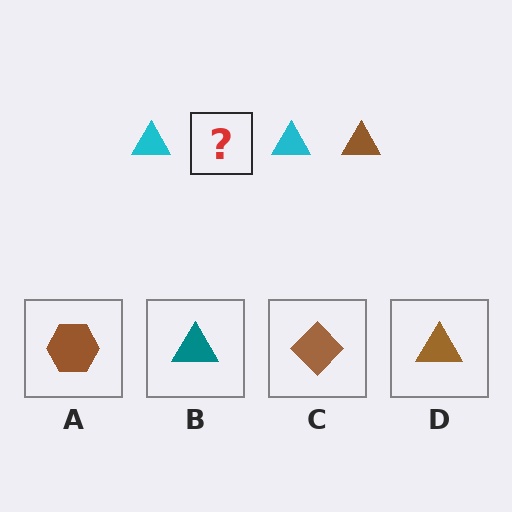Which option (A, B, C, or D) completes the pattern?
D.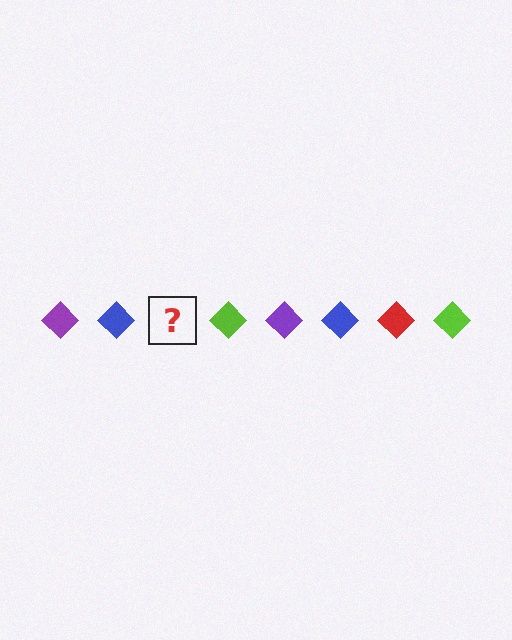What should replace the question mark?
The question mark should be replaced with a red diamond.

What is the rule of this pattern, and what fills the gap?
The rule is that the pattern cycles through purple, blue, red, lime diamonds. The gap should be filled with a red diamond.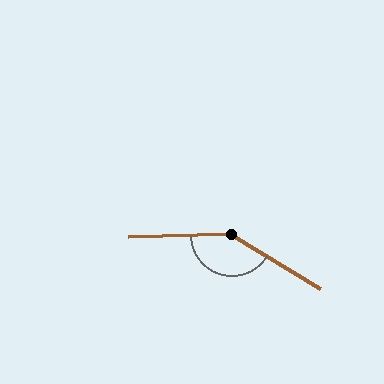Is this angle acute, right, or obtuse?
It is obtuse.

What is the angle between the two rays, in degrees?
Approximately 147 degrees.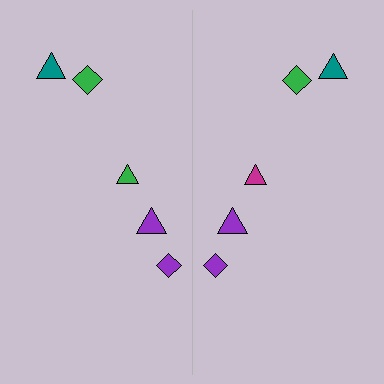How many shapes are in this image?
There are 10 shapes in this image.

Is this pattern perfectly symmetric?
No, the pattern is not perfectly symmetric. The magenta triangle on the right side breaks the symmetry — its mirror counterpart is green.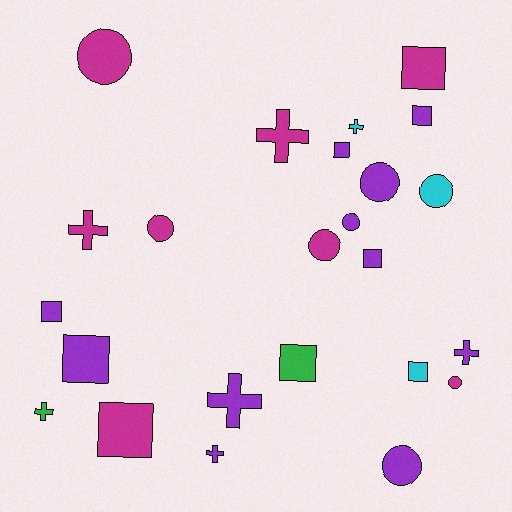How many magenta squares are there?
There are 2 magenta squares.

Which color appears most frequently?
Purple, with 11 objects.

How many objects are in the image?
There are 24 objects.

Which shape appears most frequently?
Square, with 9 objects.